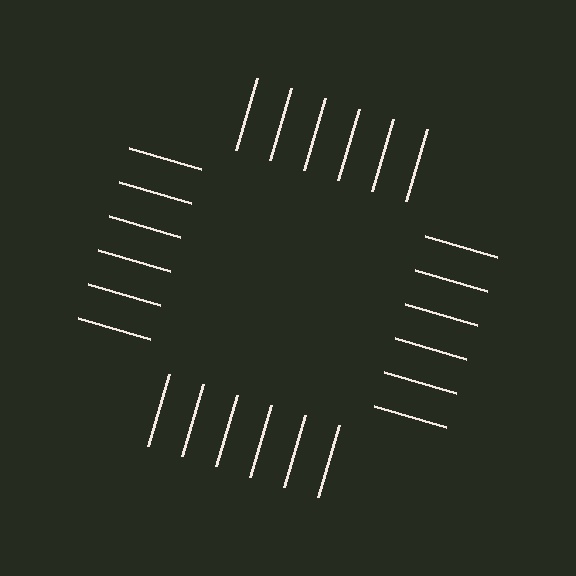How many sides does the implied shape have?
4 sides — the line-ends trace a square.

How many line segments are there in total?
24 — 6 along each of the 4 edges.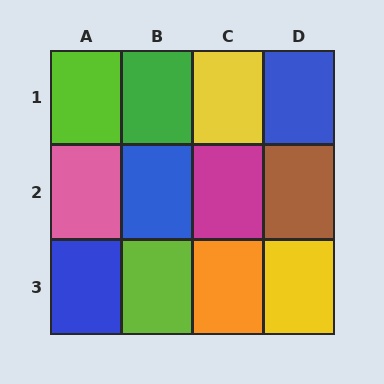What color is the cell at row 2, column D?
Brown.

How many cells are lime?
2 cells are lime.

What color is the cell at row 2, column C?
Magenta.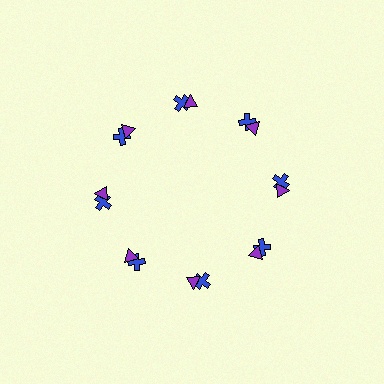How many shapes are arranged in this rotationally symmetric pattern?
There are 16 shapes, arranged in 8 groups of 2.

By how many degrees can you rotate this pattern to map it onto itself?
The pattern maps onto itself every 45 degrees of rotation.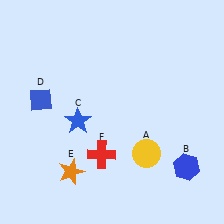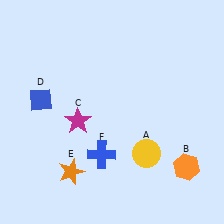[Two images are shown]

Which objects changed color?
B changed from blue to orange. C changed from blue to magenta. F changed from red to blue.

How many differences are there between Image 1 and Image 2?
There are 3 differences between the two images.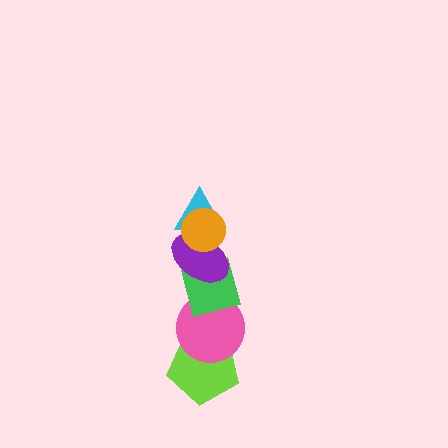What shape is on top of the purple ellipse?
The cyan triangle is on top of the purple ellipse.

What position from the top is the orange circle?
The orange circle is 1st from the top.